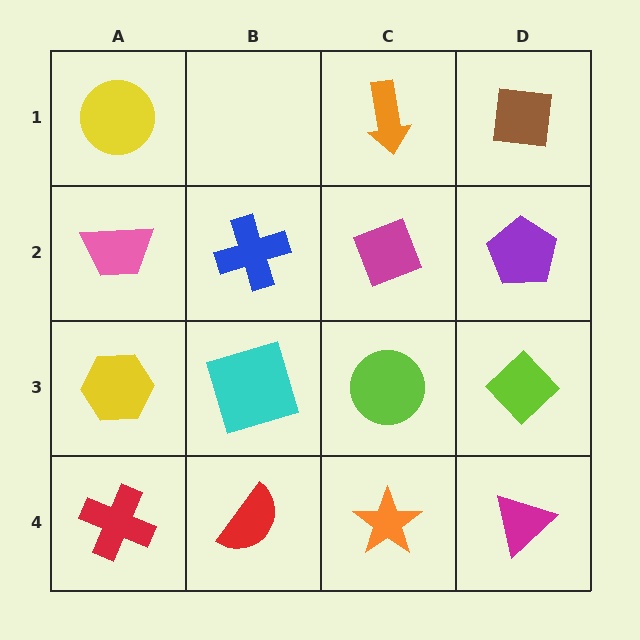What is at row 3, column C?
A lime circle.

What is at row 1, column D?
A brown square.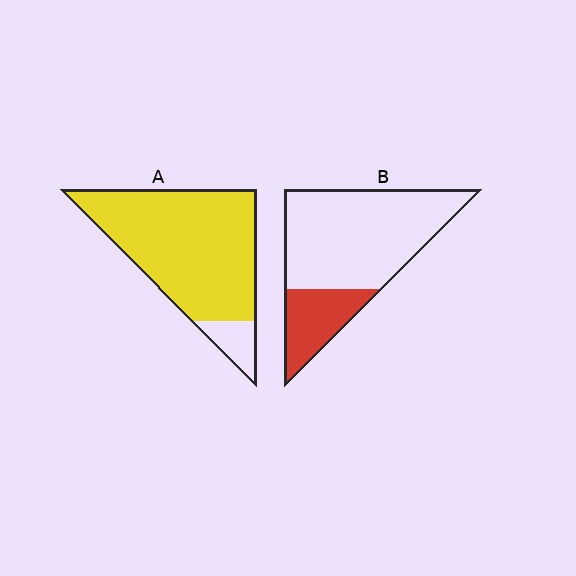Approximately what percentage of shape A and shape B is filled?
A is approximately 90% and B is approximately 25%.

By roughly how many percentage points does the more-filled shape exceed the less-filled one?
By roughly 65 percentage points (A over B).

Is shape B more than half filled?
No.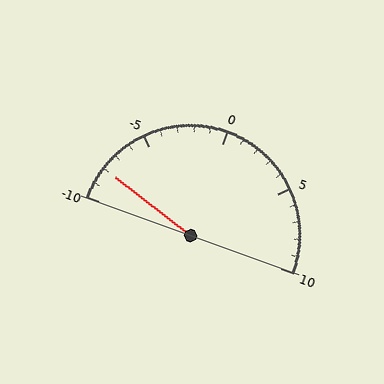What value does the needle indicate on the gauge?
The needle indicates approximately -8.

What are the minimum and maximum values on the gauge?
The gauge ranges from -10 to 10.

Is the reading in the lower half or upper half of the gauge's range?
The reading is in the lower half of the range (-10 to 10).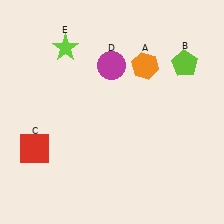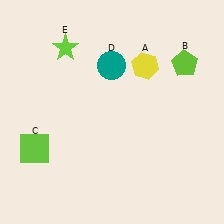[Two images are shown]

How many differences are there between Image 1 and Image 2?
There are 3 differences between the two images.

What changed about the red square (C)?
In Image 1, C is red. In Image 2, it changed to lime.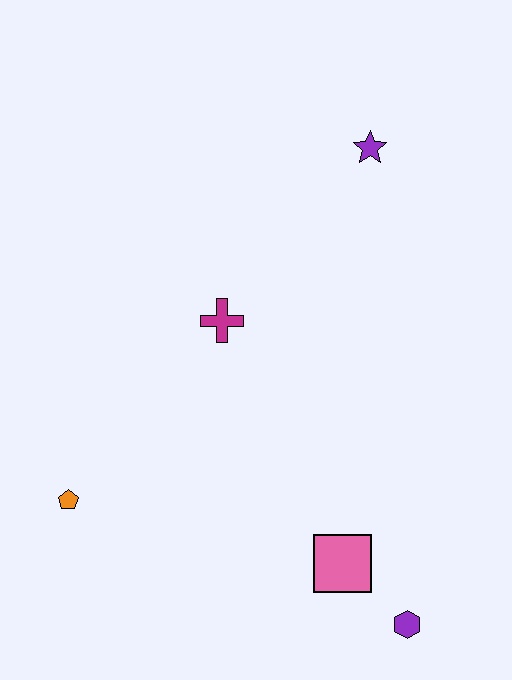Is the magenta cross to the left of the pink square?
Yes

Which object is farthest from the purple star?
The purple hexagon is farthest from the purple star.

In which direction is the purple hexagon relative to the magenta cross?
The purple hexagon is below the magenta cross.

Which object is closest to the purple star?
The magenta cross is closest to the purple star.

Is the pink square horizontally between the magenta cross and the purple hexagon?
Yes